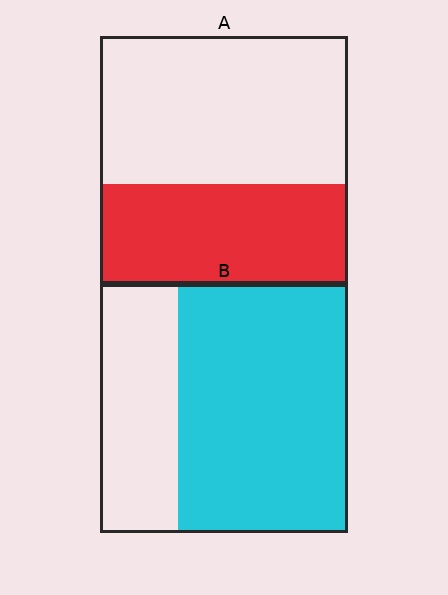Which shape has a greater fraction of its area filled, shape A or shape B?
Shape B.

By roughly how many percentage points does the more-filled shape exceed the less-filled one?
By roughly 30 percentage points (B over A).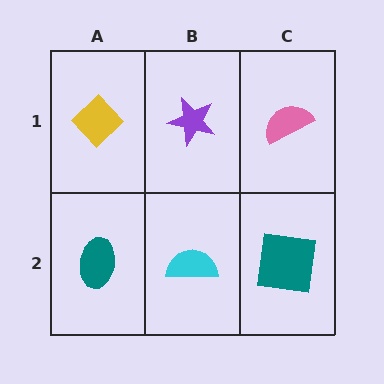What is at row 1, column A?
A yellow diamond.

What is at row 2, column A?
A teal ellipse.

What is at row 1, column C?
A pink semicircle.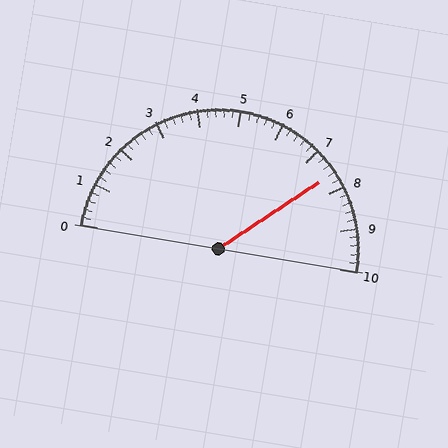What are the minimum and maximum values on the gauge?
The gauge ranges from 0 to 10.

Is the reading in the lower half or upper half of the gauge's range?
The reading is in the upper half of the range (0 to 10).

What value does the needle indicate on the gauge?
The needle indicates approximately 7.6.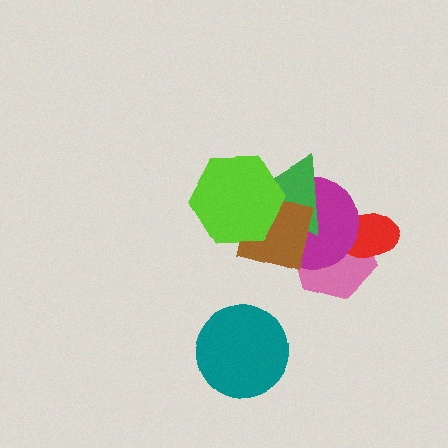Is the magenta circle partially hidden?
Yes, it is partially covered by another shape.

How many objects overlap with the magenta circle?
5 objects overlap with the magenta circle.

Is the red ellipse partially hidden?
Yes, it is partially covered by another shape.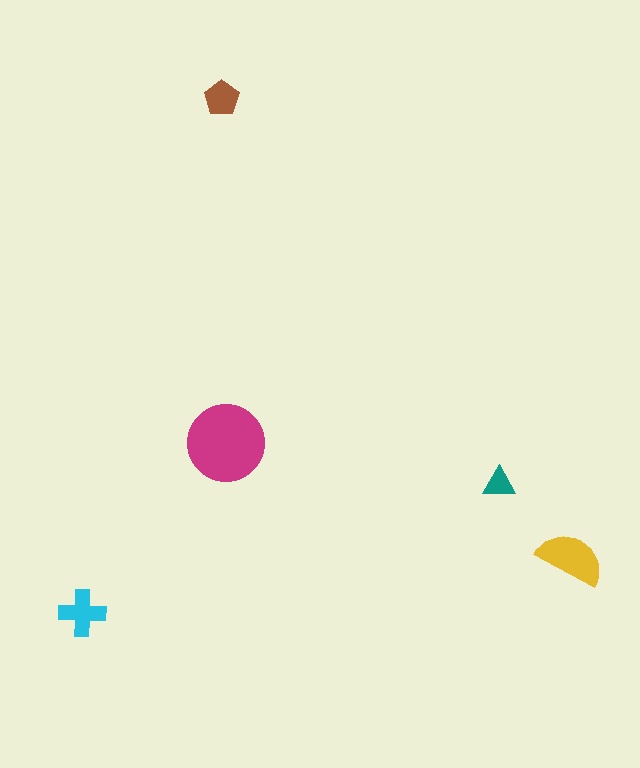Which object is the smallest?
The teal triangle.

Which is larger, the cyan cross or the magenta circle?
The magenta circle.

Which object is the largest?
The magenta circle.